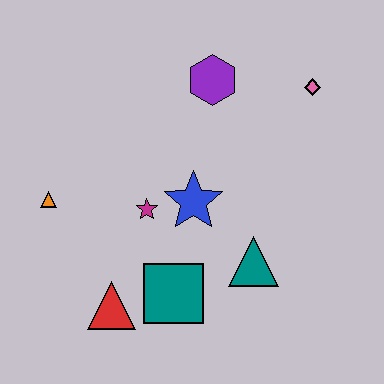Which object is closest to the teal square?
The red triangle is closest to the teal square.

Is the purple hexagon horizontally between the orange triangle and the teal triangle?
Yes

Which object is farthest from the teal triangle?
The orange triangle is farthest from the teal triangle.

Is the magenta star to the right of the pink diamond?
No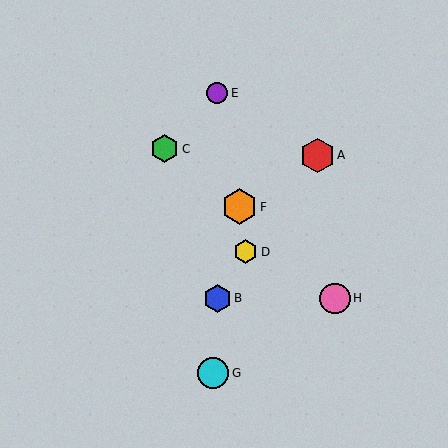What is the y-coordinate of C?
Object C is at y≈149.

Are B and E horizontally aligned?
No, B is at y≈298 and E is at y≈93.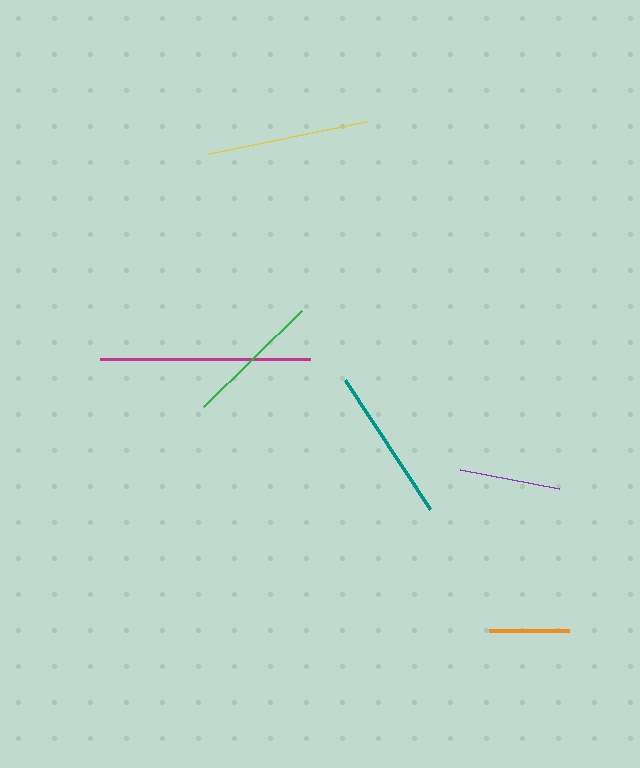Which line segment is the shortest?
The orange line is the shortest at approximately 80 pixels.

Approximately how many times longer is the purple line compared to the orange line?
The purple line is approximately 1.3 times the length of the orange line.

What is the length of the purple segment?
The purple segment is approximately 100 pixels long.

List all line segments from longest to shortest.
From longest to shortest: magenta, yellow, teal, green, purple, orange.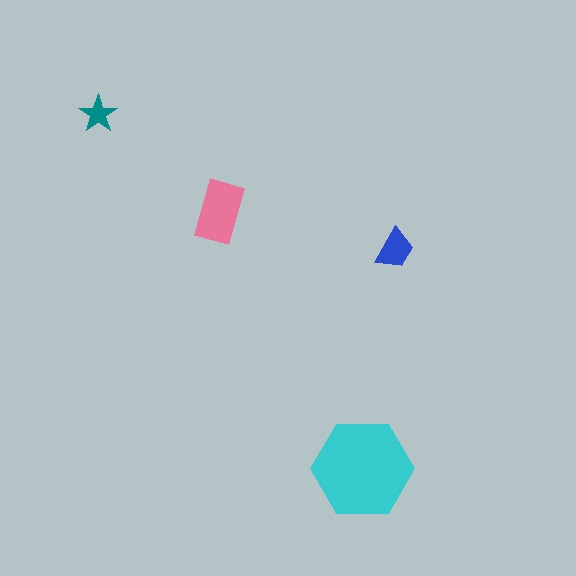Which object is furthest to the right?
The blue trapezoid is rightmost.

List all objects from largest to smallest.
The cyan hexagon, the pink rectangle, the blue trapezoid, the teal star.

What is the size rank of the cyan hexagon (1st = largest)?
1st.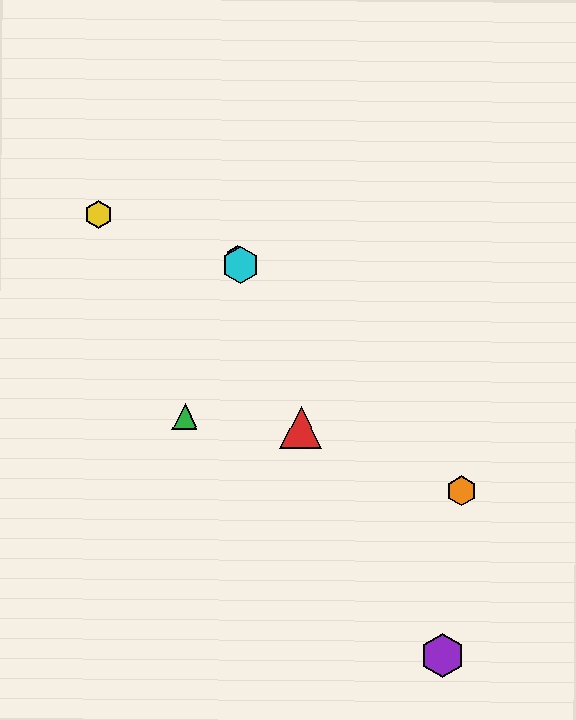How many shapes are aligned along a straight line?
3 shapes (the red triangle, the blue hexagon, the cyan hexagon) are aligned along a straight line.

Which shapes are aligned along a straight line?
The red triangle, the blue hexagon, the cyan hexagon are aligned along a straight line.